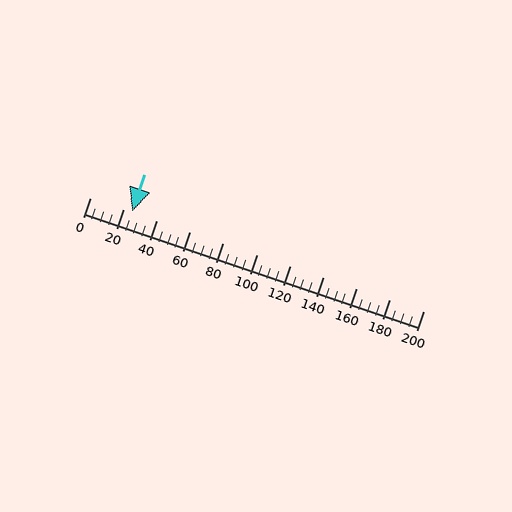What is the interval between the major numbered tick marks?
The major tick marks are spaced 20 units apart.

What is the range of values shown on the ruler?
The ruler shows values from 0 to 200.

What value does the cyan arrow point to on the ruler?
The cyan arrow points to approximately 25.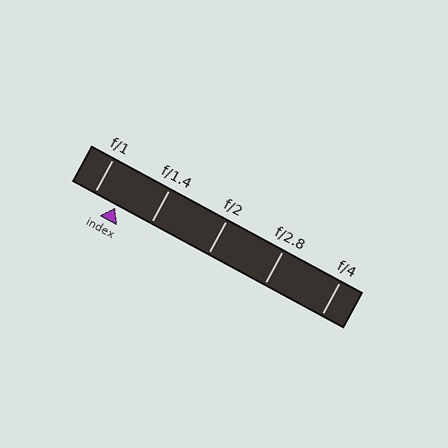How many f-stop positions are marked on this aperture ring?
There are 5 f-stop positions marked.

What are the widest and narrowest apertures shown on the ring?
The widest aperture shown is f/1 and the narrowest is f/4.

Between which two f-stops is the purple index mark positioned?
The index mark is between f/1 and f/1.4.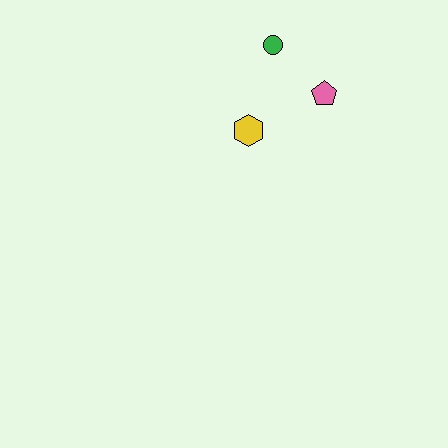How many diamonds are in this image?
There are no diamonds.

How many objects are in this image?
There are 3 objects.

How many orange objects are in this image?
There are no orange objects.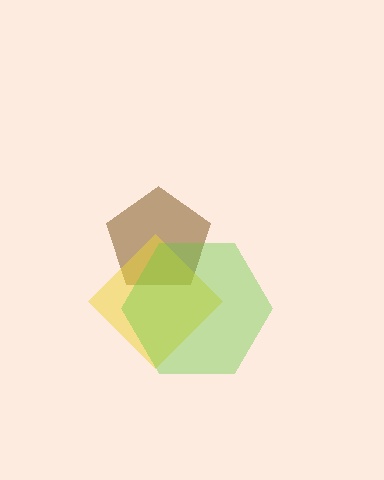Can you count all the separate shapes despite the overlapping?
Yes, there are 3 separate shapes.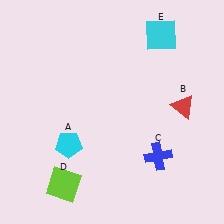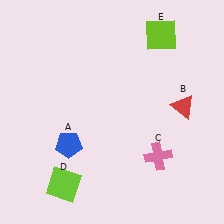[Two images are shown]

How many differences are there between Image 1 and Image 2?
There are 3 differences between the two images.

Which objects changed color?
A changed from cyan to blue. C changed from blue to pink. E changed from cyan to lime.